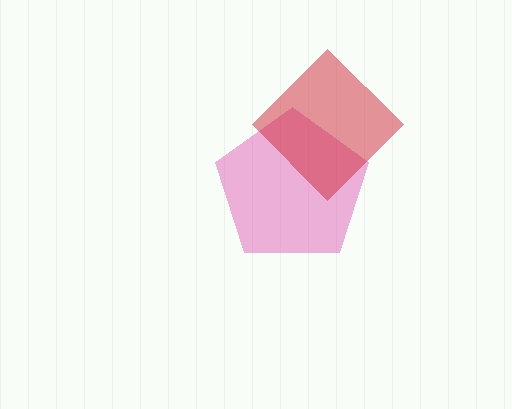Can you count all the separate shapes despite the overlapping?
Yes, there are 2 separate shapes.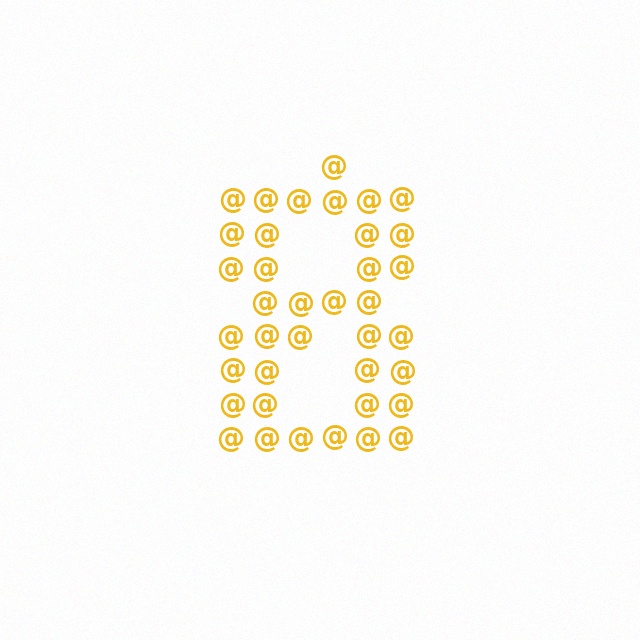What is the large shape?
The large shape is the digit 8.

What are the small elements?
The small elements are at signs.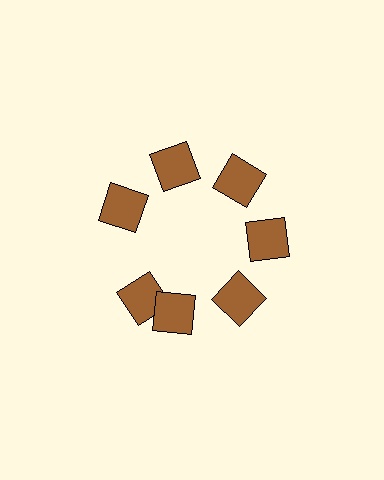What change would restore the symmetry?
The symmetry would be restored by rotating it back into even spacing with its neighbors so that all 7 squares sit at equal angles and equal distance from the center.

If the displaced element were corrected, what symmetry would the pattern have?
It would have 7-fold rotational symmetry — the pattern would map onto itself every 51 degrees.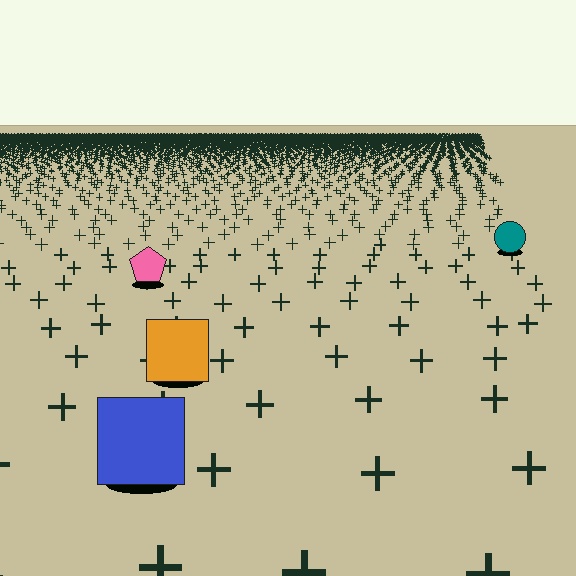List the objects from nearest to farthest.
From nearest to farthest: the blue square, the orange square, the pink pentagon, the teal circle.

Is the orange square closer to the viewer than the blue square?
No. The blue square is closer — you can tell from the texture gradient: the ground texture is coarser near it.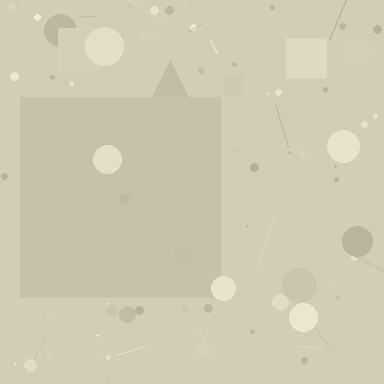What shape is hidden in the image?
A square is hidden in the image.